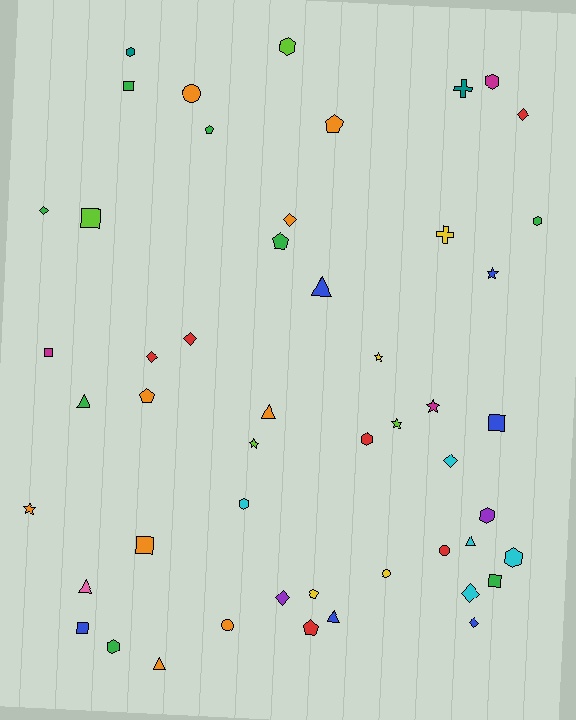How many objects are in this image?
There are 50 objects.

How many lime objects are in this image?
There are 4 lime objects.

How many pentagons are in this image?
There are 6 pentagons.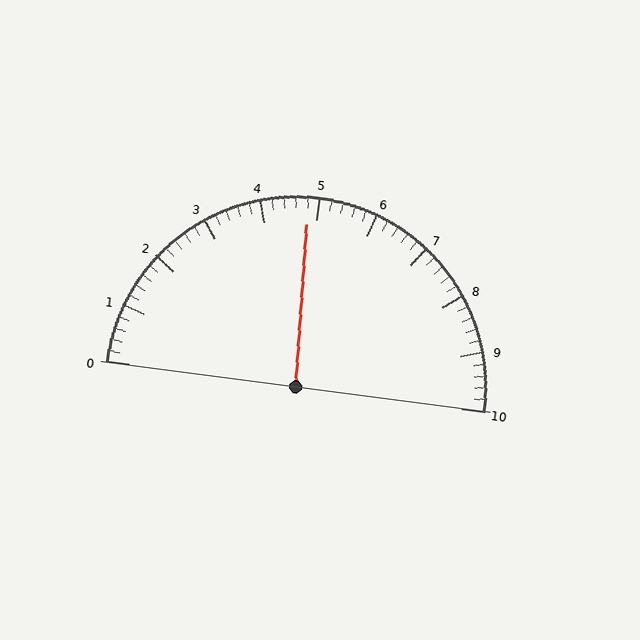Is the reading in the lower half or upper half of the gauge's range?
The reading is in the lower half of the range (0 to 10).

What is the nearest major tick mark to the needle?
The nearest major tick mark is 5.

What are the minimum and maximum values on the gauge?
The gauge ranges from 0 to 10.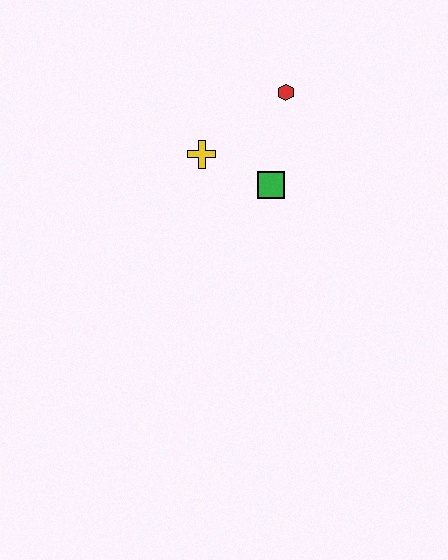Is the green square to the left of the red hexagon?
Yes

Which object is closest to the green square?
The yellow cross is closest to the green square.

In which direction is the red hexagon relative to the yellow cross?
The red hexagon is to the right of the yellow cross.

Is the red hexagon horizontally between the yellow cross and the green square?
No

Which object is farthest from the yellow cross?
The red hexagon is farthest from the yellow cross.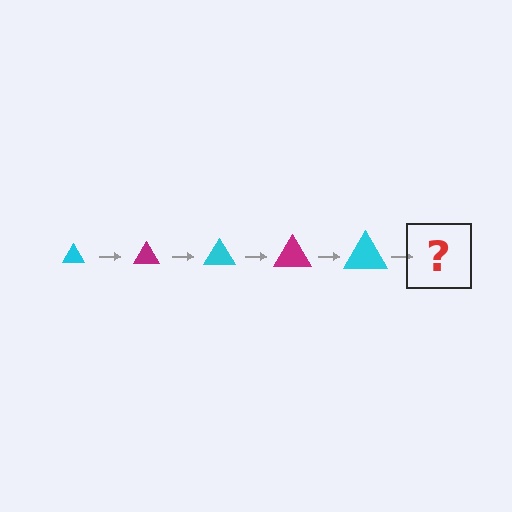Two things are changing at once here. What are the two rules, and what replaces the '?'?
The two rules are that the triangle grows larger each step and the color cycles through cyan and magenta. The '?' should be a magenta triangle, larger than the previous one.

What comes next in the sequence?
The next element should be a magenta triangle, larger than the previous one.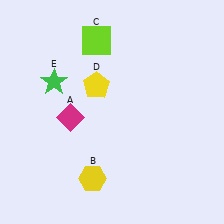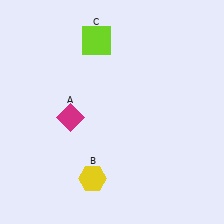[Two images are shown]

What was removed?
The green star (E), the yellow pentagon (D) were removed in Image 2.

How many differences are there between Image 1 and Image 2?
There are 2 differences between the two images.